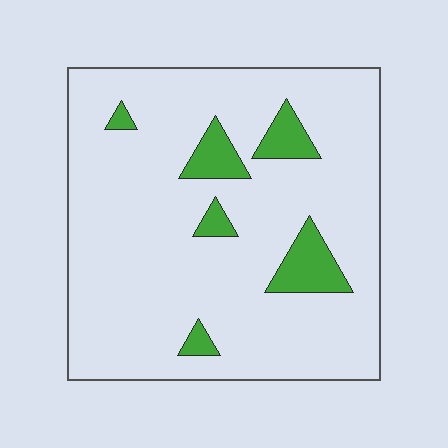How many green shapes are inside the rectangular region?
6.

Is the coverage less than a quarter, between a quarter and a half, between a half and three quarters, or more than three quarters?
Less than a quarter.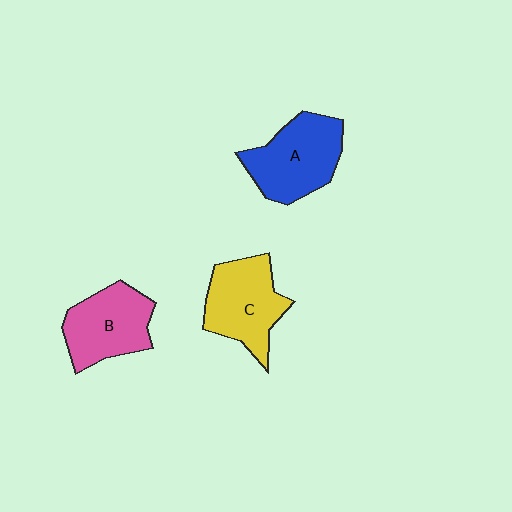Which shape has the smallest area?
Shape B (pink).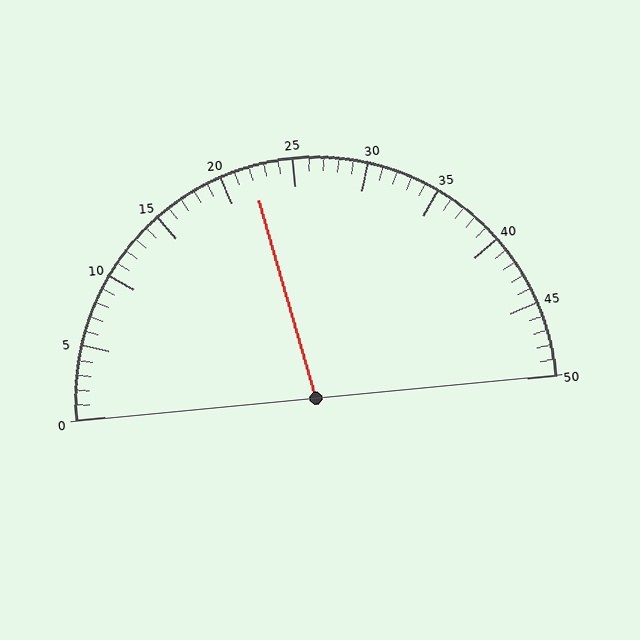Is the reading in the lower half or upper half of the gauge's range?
The reading is in the lower half of the range (0 to 50).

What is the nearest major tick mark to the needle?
The nearest major tick mark is 20.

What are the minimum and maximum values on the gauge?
The gauge ranges from 0 to 50.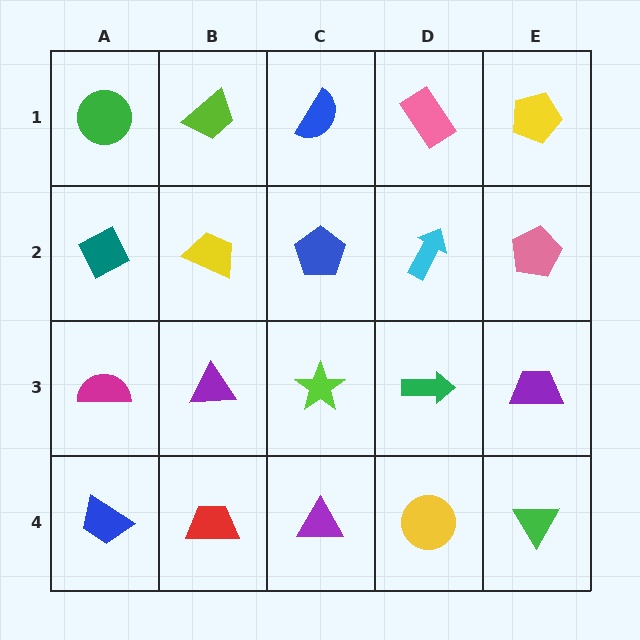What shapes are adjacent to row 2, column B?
A lime trapezoid (row 1, column B), a purple triangle (row 3, column B), a teal diamond (row 2, column A), a blue pentagon (row 2, column C).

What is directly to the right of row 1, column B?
A blue semicircle.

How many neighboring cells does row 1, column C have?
3.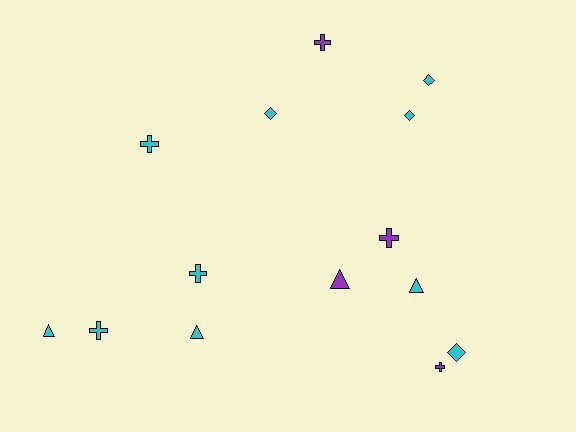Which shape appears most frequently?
Cross, with 6 objects.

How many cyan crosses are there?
There are 3 cyan crosses.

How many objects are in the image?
There are 14 objects.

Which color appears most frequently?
Cyan, with 10 objects.